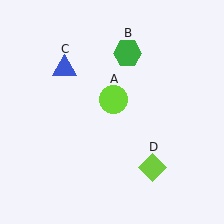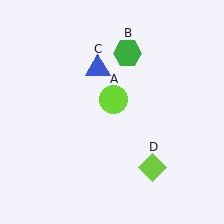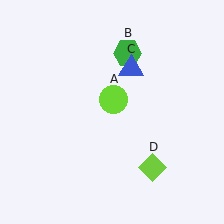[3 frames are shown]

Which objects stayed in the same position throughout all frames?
Lime circle (object A) and green hexagon (object B) and lime diamond (object D) remained stationary.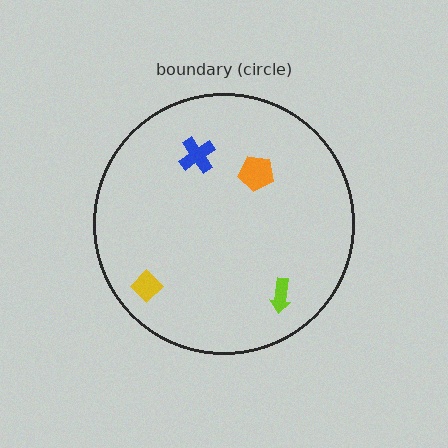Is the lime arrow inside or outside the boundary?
Inside.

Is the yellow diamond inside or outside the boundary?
Inside.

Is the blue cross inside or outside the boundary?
Inside.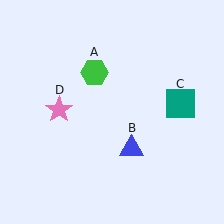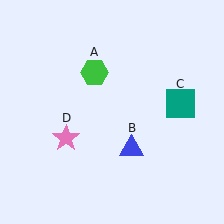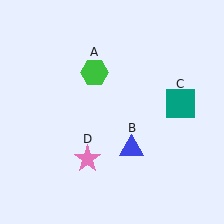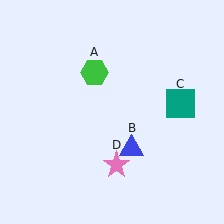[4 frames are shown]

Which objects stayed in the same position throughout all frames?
Green hexagon (object A) and blue triangle (object B) and teal square (object C) remained stationary.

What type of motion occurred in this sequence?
The pink star (object D) rotated counterclockwise around the center of the scene.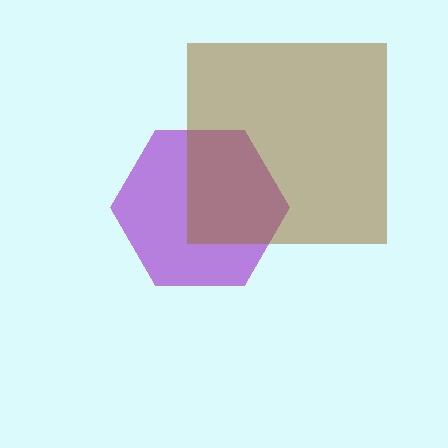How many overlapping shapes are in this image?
There are 2 overlapping shapes in the image.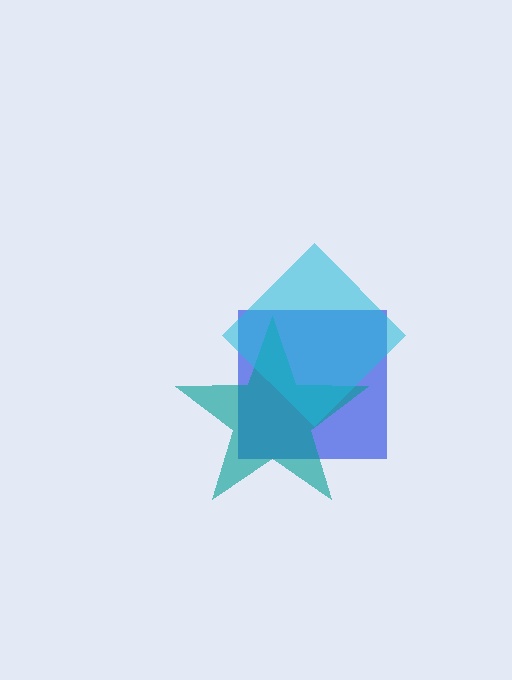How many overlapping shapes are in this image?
There are 3 overlapping shapes in the image.